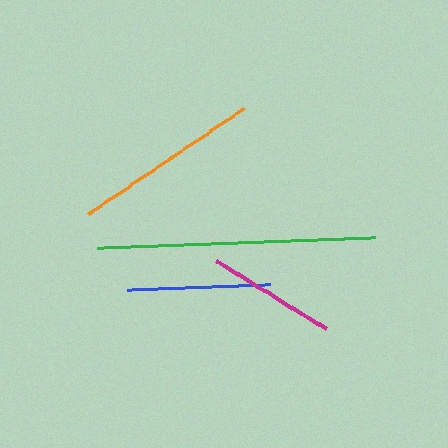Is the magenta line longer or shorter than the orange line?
The orange line is longer than the magenta line.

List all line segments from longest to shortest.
From longest to shortest: green, orange, blue, magenta.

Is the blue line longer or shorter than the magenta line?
The blue line is longer than the magenta line.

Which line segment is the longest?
The green line is the longest at approximately 277 pixels.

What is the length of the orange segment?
The orange segment is approximately 189 pixels long.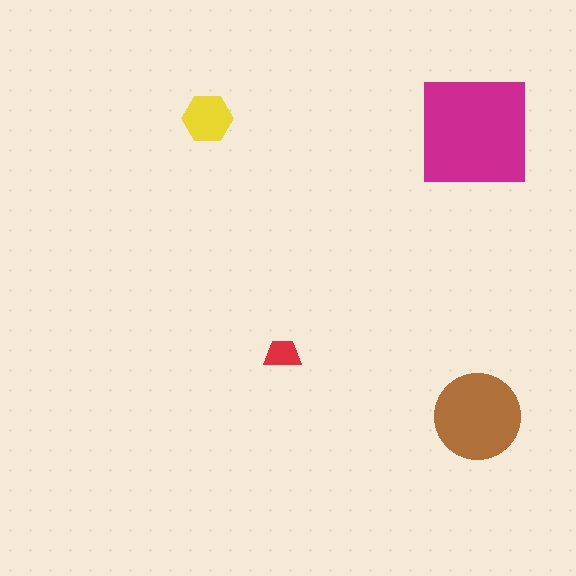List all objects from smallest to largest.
The red trapezoid, the yellow hexagon, the brown circle, the magenta square.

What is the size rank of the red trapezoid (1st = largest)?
4th.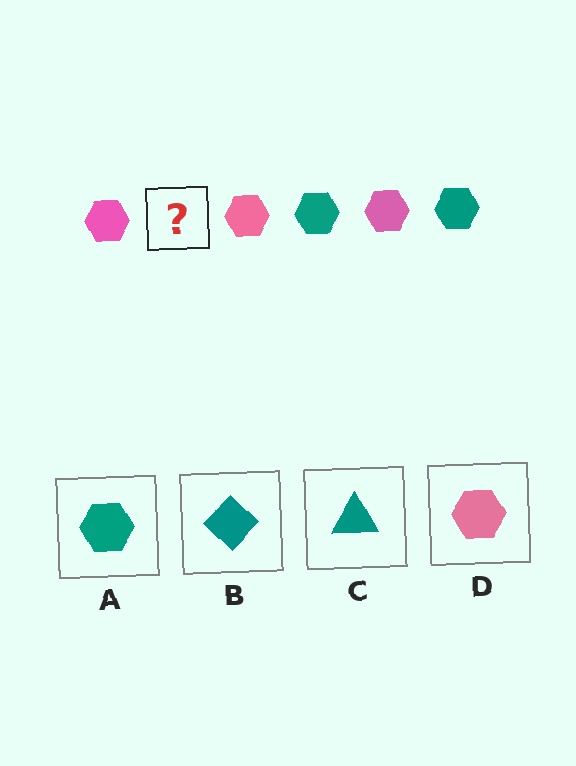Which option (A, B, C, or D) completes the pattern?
A.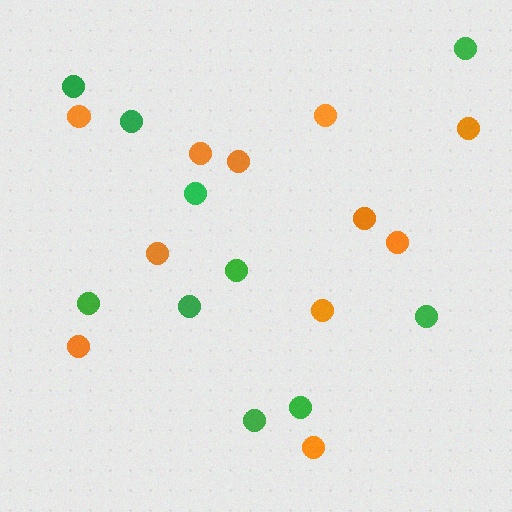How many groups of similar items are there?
There are 2 groups: one group of green circles (10) and one group of orange circles (11).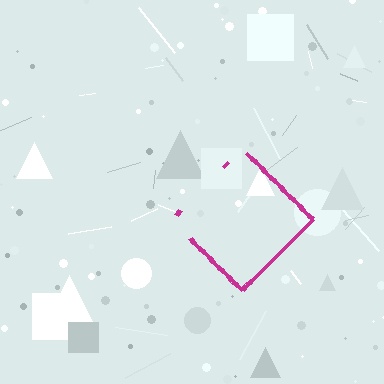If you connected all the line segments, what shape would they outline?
They would outline a diamond.